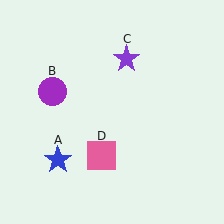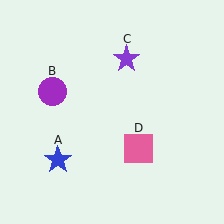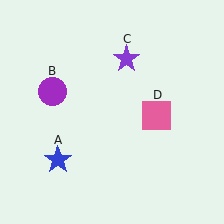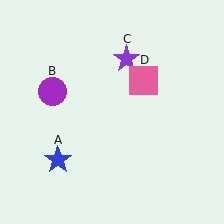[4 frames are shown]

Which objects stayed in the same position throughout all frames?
Blue star (object A) and purple circle (object B) and purple star (object C) remained stationary.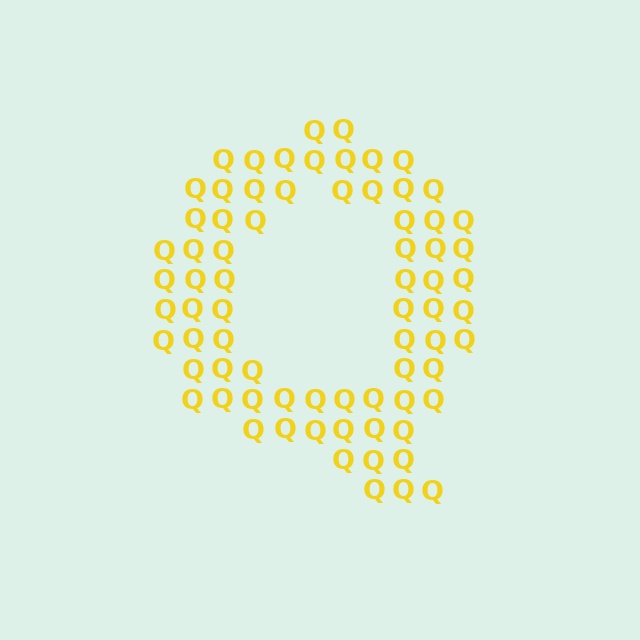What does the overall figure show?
The overall figure shows the letter Q.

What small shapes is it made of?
It is made of small letter Q's.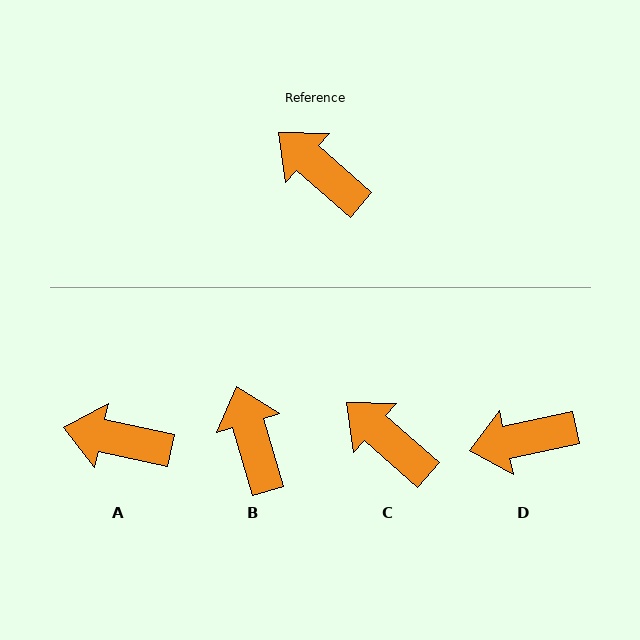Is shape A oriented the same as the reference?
No, it is off by about 29 degrees.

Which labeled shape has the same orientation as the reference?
C.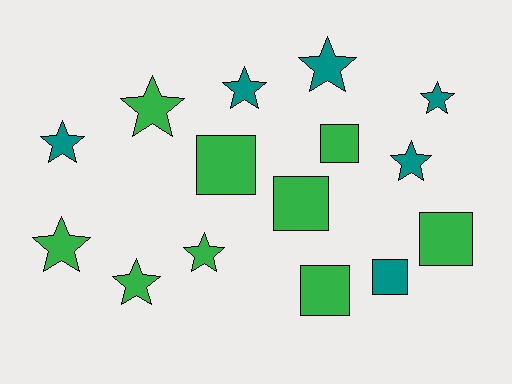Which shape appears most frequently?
Star, with 9 objects.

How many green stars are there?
There are 4 green stars.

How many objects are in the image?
There are 15 objects.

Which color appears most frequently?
Green, with 9 objects.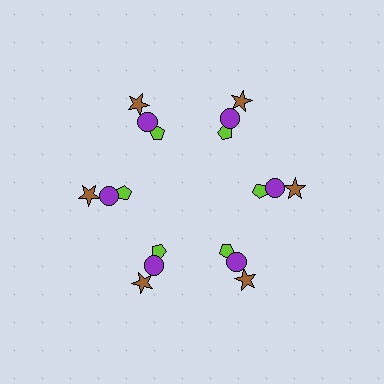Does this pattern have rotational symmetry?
Yes, this pattern has 6-fold rotational symmetry. It looks the same after rotating 60 degrees around the center.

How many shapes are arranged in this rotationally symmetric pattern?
There are 18 shapes, arranged in 6 groups of 3.